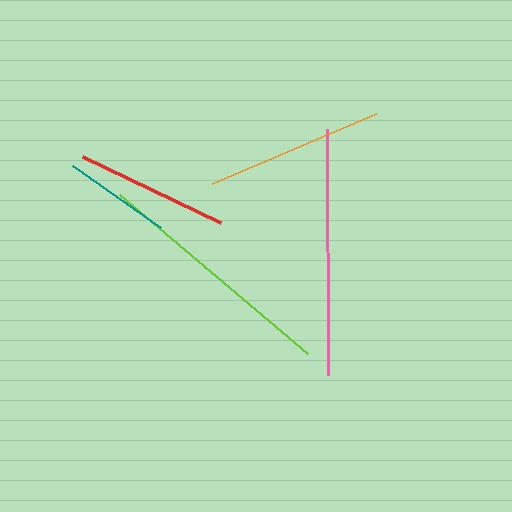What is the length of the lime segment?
The lime segment is approximately 246 pixels long.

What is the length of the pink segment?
The pink segment is approximately 245 pixels long.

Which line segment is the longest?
The lime line is the longest at approximately 246 pixels.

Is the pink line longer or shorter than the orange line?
The pink line is longer than the orange line.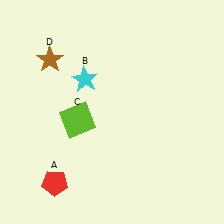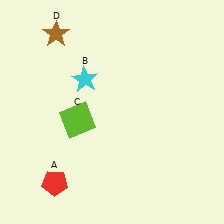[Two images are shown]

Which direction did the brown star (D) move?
The brown star (D) moved up.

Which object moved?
The brown star (D) moved up.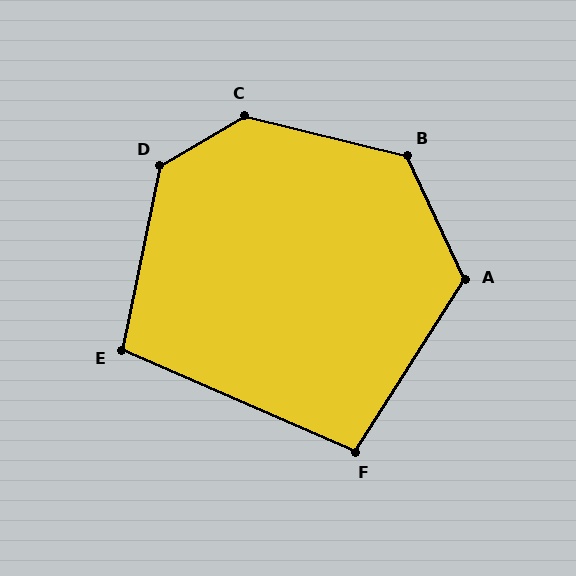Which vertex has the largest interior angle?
C, at approximately 136 degrees.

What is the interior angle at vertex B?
Approximately 129 degrees (obtuse).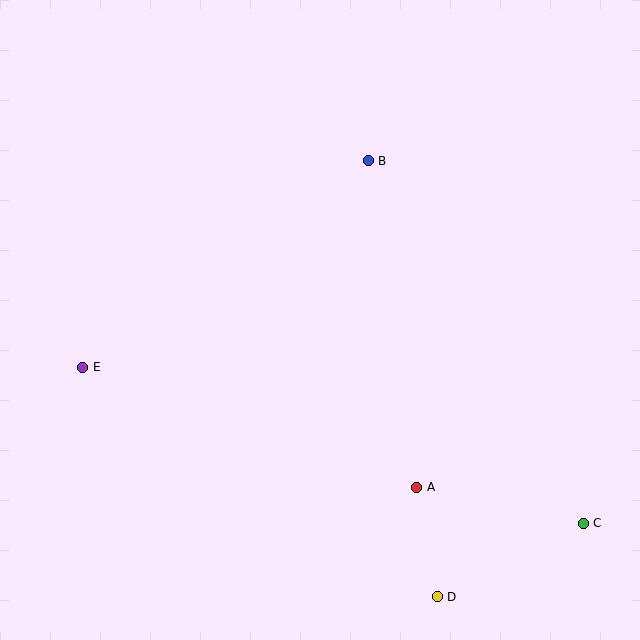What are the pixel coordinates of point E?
Point E is at (83, 367).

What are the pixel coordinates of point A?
Point A is at (417, 487).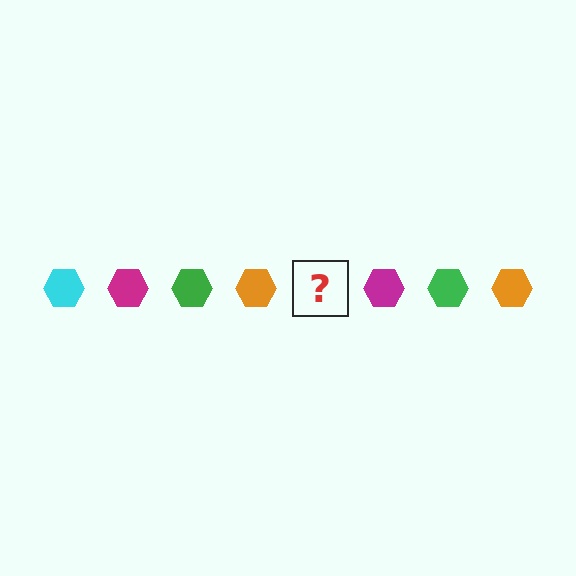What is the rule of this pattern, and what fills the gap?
The rule is that the pattern cycles through cyan, magenta, green, orange hexagons. The gap should be filled with a cyan hexagon.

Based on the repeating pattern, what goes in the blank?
The blank should be a cyan hexagon.